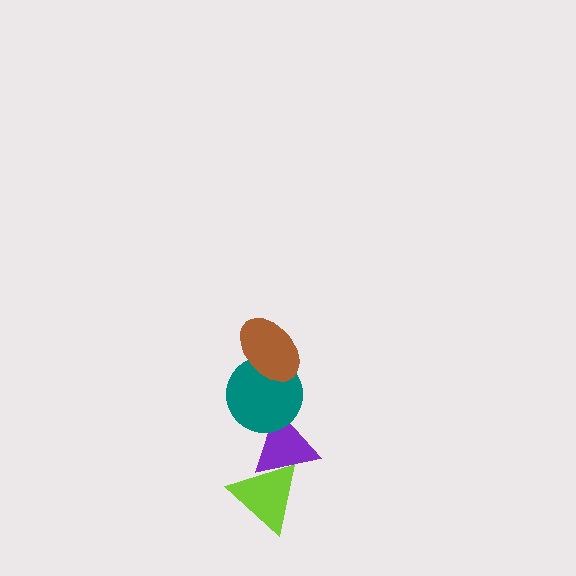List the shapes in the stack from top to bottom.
From top to bottom: the brown ellipse, the teal circle, the purple triangle, the lime triangle.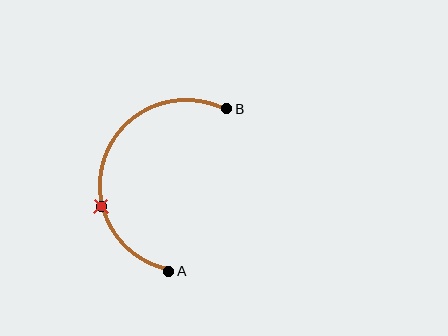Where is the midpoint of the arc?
The arc midpoint is the point on the curve farthest from the straight line joining A and B. It sits to the left of that line.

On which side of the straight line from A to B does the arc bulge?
The arc bulges to the left of the straight line connecting A and B.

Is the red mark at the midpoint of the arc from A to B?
No. The red mark lies on the arc but is closer to endpoint A. The arc midpoint would be at the point on the curve equidistant along the arc from both A and B.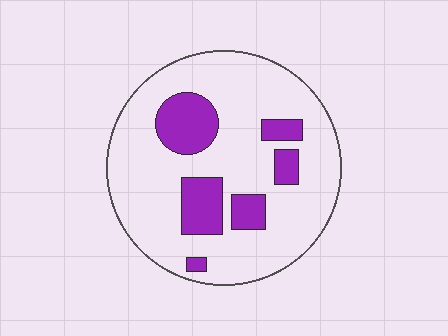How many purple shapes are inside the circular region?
6.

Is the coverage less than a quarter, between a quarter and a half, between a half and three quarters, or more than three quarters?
Less than a quarter.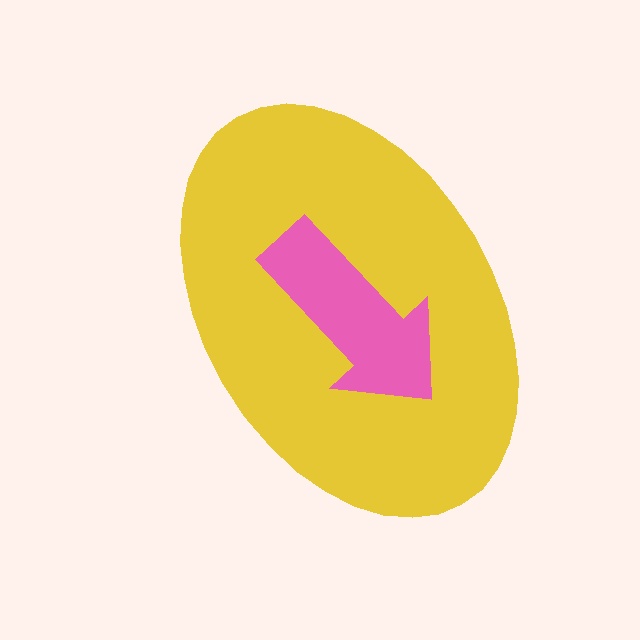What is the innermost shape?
The pink arrow.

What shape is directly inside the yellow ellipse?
The pink arrow.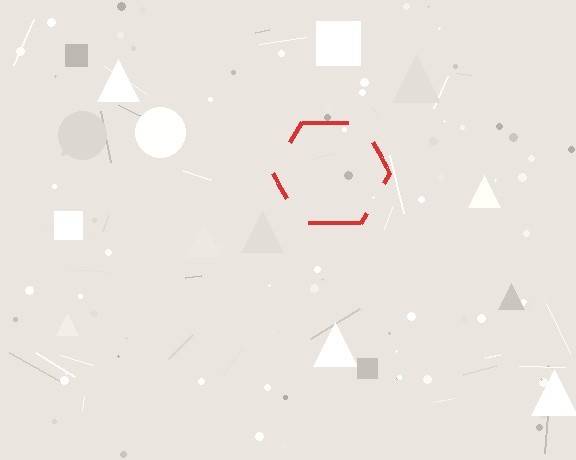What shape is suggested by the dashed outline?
The dashed outline suggests a hexagon.